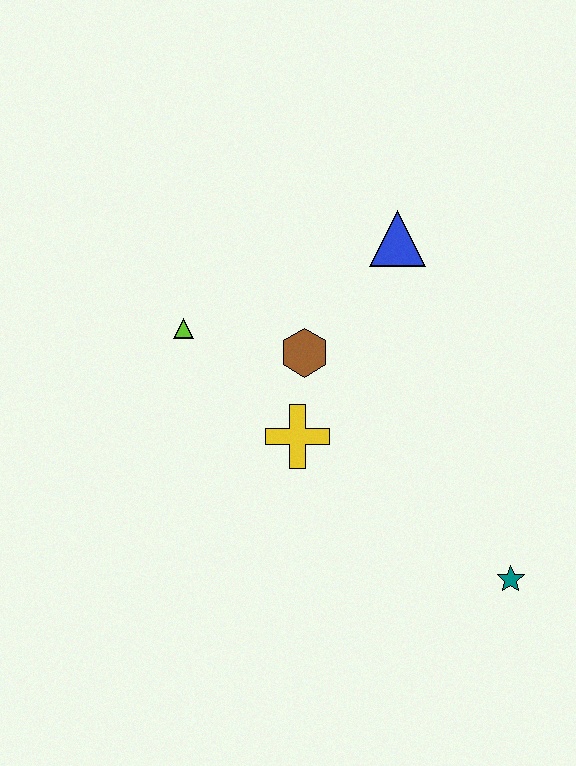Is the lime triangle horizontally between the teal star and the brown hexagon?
No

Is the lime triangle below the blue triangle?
Yes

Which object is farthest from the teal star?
The lime triangle is farthest from the teal star.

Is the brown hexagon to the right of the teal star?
No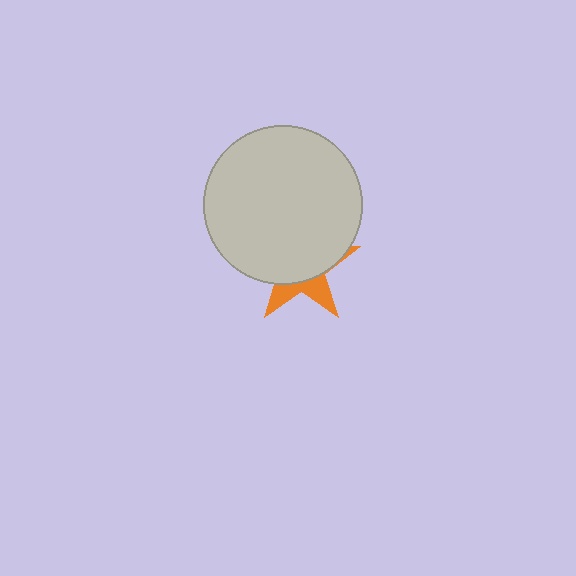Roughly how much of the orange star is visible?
A small part of it is visible (roughly 30%).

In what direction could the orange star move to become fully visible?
The orange star could move down. That would shift it out from behind the light gray circle entirely.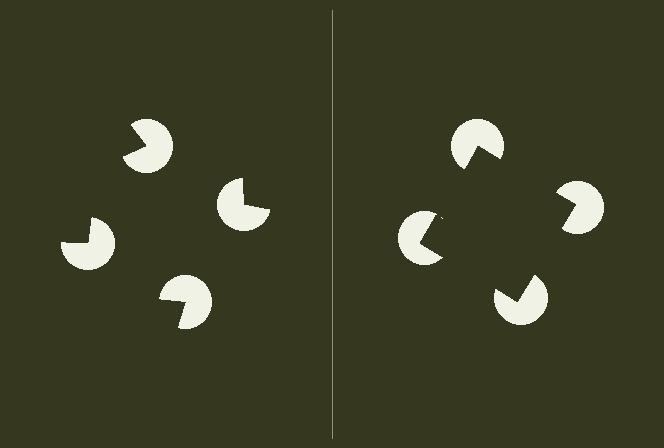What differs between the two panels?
The pac-man discs are positioned identically on both sides; only the wedge orientations differ. On the right they align to a square; on the left they are misaligned.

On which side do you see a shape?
An illusory square appears on the right side. On the left side the wedge cuts are rotated, so no coherent shape forms.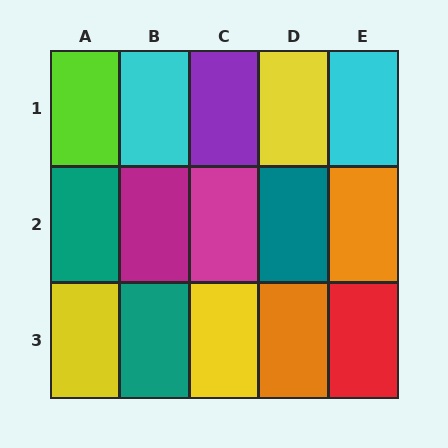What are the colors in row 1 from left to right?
Lime, cyan, purple, yellow, cyan.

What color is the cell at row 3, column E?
Red.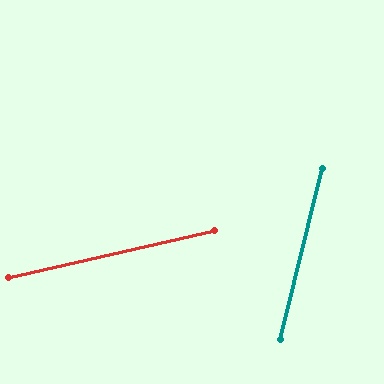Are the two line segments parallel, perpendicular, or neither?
Neither parallel nor perpendicular — they differ by about 63°.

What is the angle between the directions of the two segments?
Approximately 63 degrees.